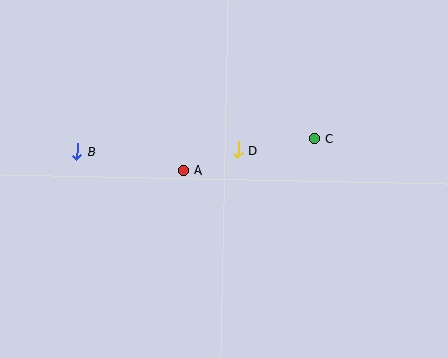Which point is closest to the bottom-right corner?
Point C is closest to the bottom-right corner.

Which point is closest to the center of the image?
Point D at (238, 150) is closest to the center.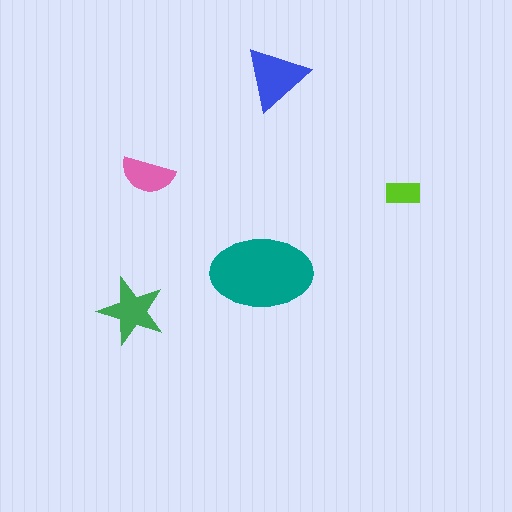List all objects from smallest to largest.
The lime rectangle, the pink semicircle, the green star, the blue triangle, the teal ellipse.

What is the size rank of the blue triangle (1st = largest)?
2nd.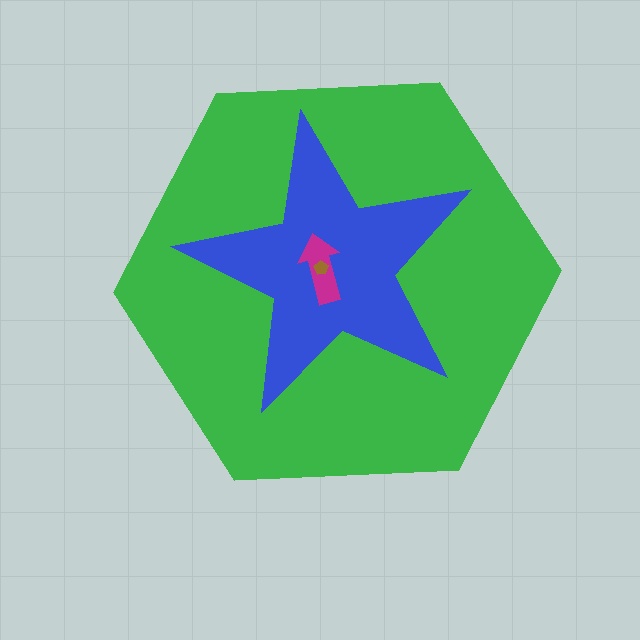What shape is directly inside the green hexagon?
The blue star.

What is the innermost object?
The brown pentagon.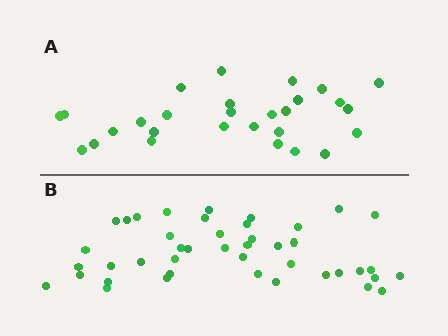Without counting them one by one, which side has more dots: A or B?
Region B (the bottom region) has more dots.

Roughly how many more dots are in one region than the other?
Region B has approximately 15 more dots than region A.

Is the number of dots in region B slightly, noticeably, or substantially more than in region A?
Region B has substantially more. The ratio is roughly 1.5 to 1.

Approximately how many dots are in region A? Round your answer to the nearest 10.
About 30 dots. (The exact count is 28, which rounds to 30.)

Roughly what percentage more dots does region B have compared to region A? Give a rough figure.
About 55% more.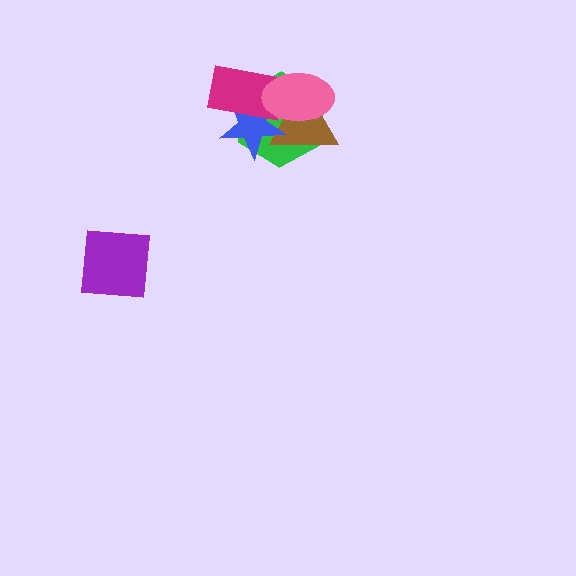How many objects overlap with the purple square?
0 objects overlap with the purple square.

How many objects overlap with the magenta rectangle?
4 objects overlap with the magenta rectangle.